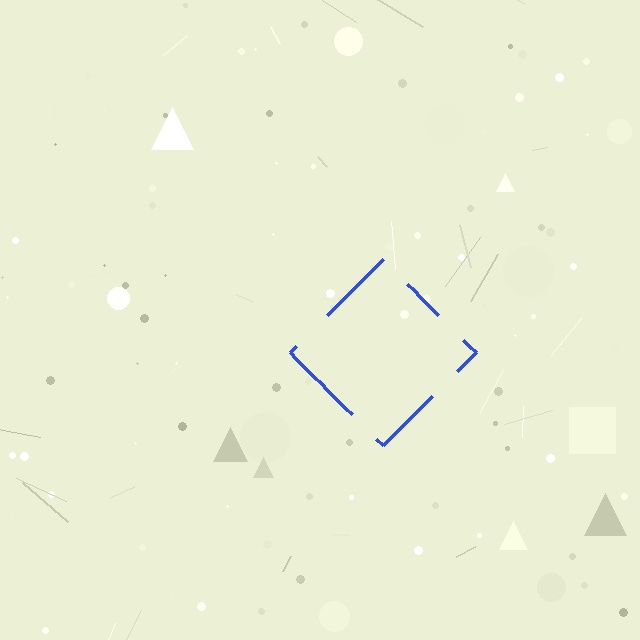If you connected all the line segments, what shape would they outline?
They would outline a diamond.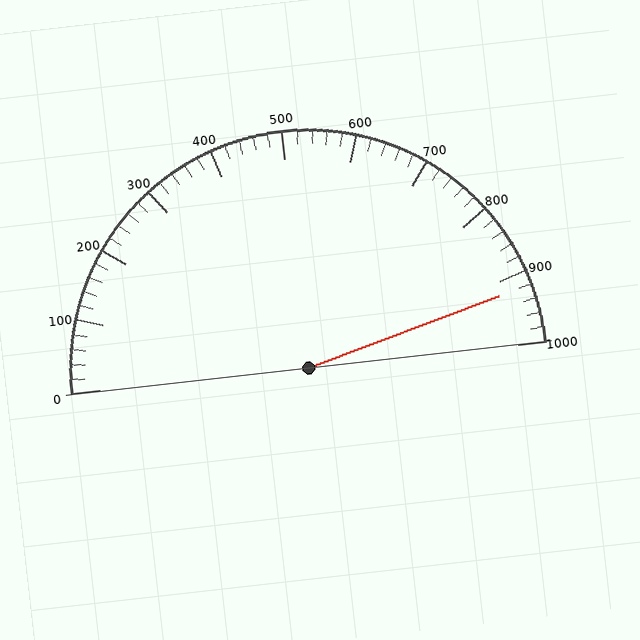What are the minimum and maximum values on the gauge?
The gauge ranges from 0 to 1000.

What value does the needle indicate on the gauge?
The needle indicates approximately 920.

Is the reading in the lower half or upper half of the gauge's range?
The reading is in the upper half of the range (0 to 1000).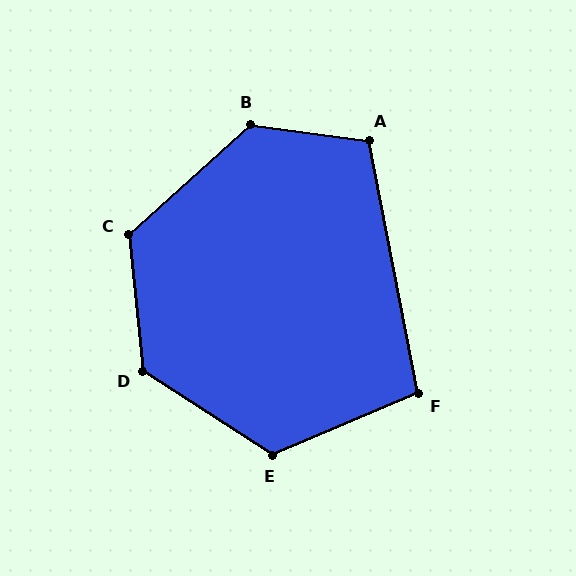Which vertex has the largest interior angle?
B, at approximately 130 degrees.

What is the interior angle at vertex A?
Approximately 109 degrees (obtuse).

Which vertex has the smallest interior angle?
F, at approximately 102 degrees.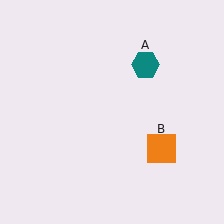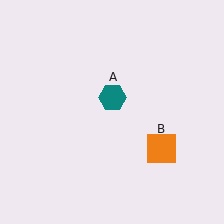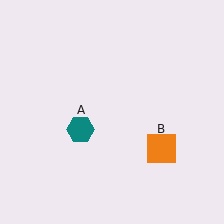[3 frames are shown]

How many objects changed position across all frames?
1 object changed position: teal hexagon (object A).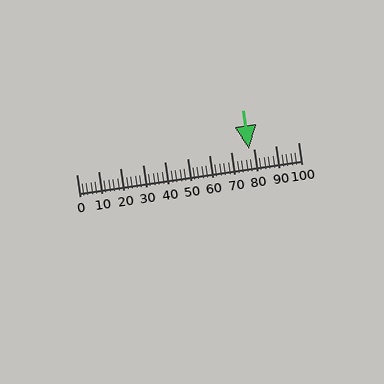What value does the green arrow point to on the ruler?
The green arrow points to approximately 78.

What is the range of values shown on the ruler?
The ruler shows values from 0 to 100.